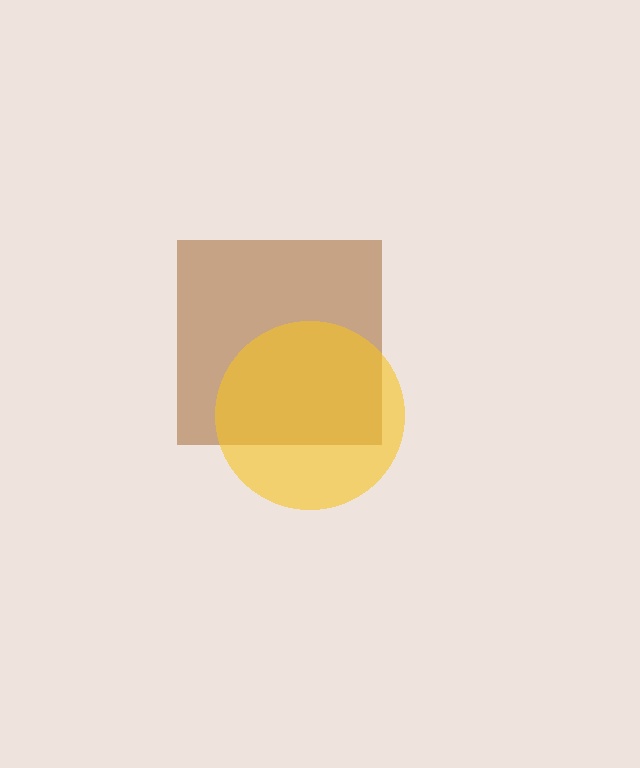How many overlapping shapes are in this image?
There are 2 overlapping shapes in the image.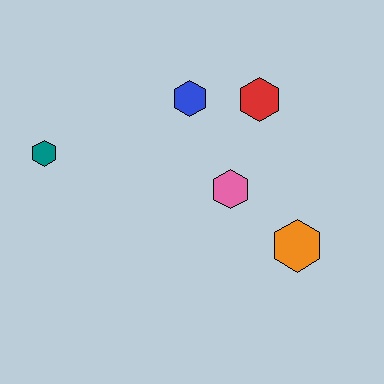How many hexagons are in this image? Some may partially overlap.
There are 5 hexagons.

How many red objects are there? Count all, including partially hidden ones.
There is 1 red object.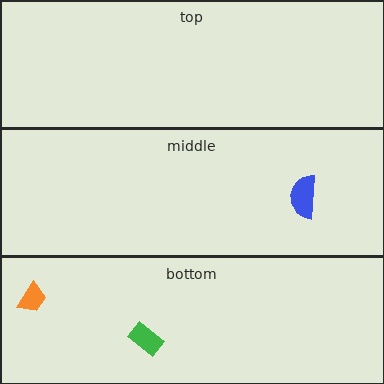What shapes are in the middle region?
The blue semicircle.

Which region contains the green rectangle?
The bottom region.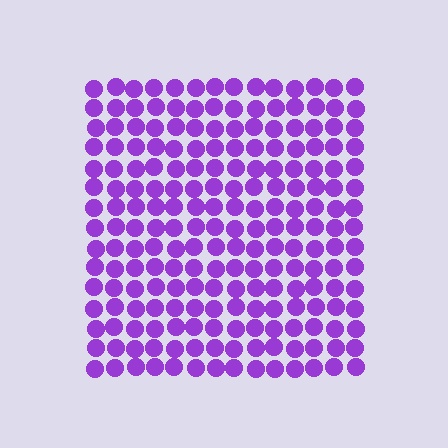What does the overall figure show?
The overall figure shows a square.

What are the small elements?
The small elements are circles.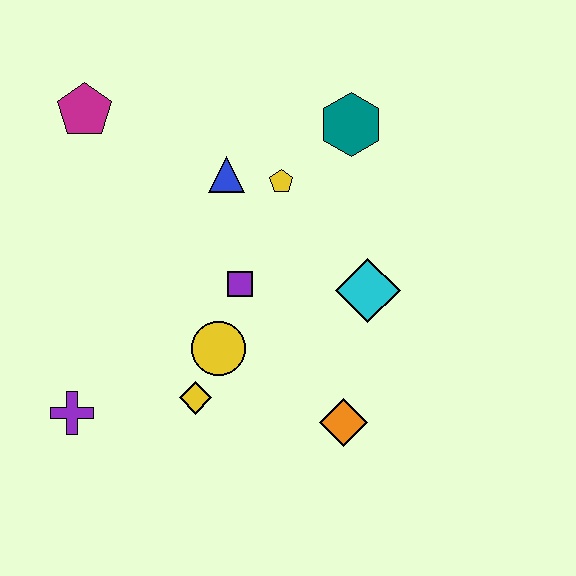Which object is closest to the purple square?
The yellow circle is closest to the purple square.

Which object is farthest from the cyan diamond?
The magenta pentagon is farthest from the cyan diamond.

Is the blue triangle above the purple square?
Yes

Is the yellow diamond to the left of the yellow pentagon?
Yes